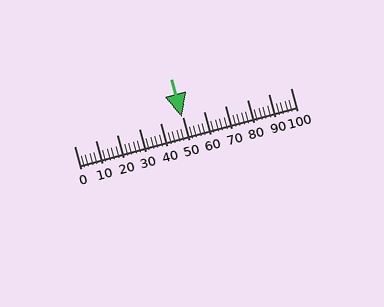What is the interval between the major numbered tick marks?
The major tick marks are spaced 10 units apart.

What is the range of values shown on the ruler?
The ruler shows values from 0 to 100.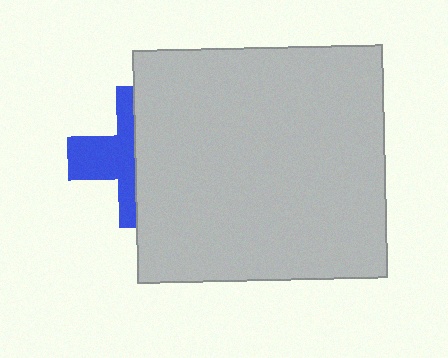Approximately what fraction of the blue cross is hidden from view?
Roughly 55% of the blue cross is hidden behind the light gray rectangle.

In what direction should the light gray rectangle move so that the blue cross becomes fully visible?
The light gray rectangle should move right. That is the shortest direction to clear the overlap and leave the blue cross fully visible.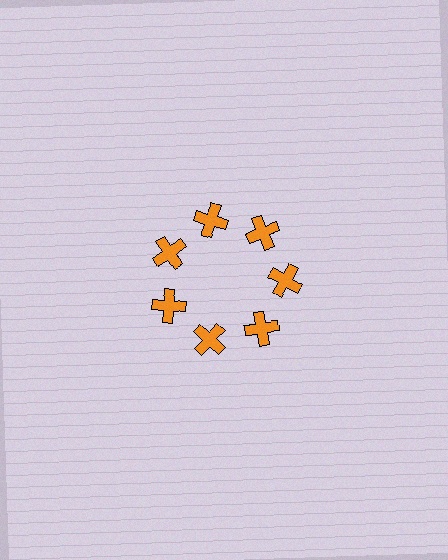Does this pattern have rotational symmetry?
Yes, this pattern has 7-fold rotational symmetry. It looks the same after rotating 51 degrees around the center.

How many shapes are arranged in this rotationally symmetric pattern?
There are 7 shapes, arranged in 7 groups of 1.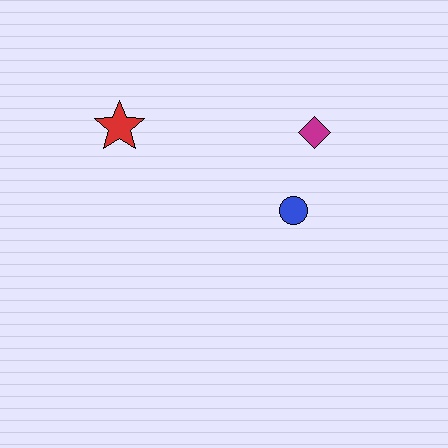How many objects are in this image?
There are 3 objects.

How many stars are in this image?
There is 1 star.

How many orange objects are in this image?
There are no orange objects.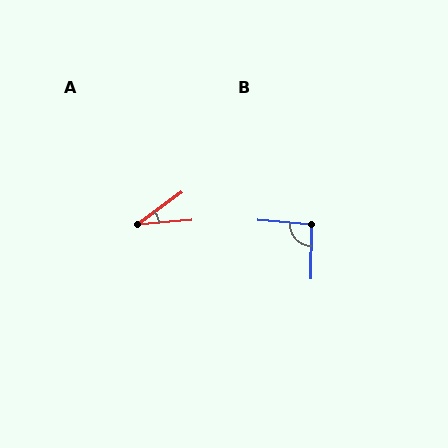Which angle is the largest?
B, at approximately 95 degrees.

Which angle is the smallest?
A, at approximately 32 degrees.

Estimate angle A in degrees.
Approximately 32 degrees.